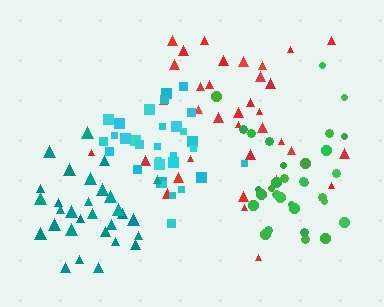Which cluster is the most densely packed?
Cyan.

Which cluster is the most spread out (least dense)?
Red.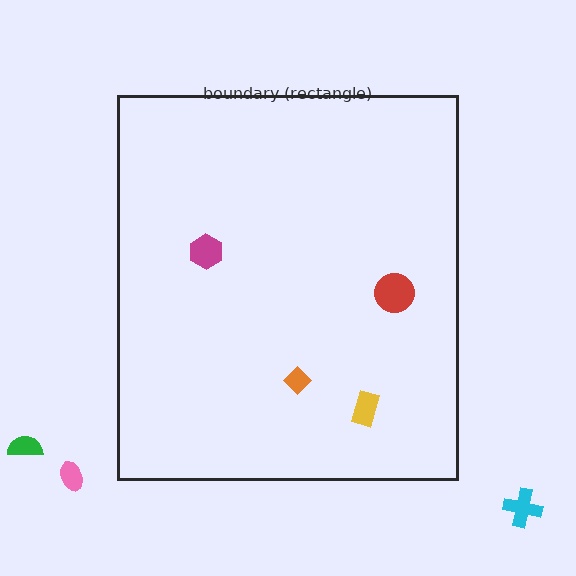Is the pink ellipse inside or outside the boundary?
Outside.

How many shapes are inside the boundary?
4 inside, 3 outside.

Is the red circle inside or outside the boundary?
Inside.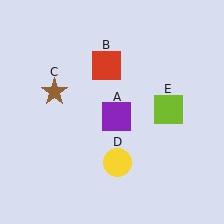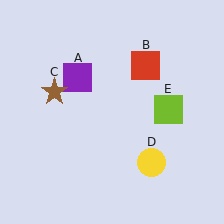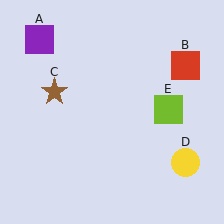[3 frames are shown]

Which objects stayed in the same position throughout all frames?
Brown star (object C) and lime square (object E) remained stationary.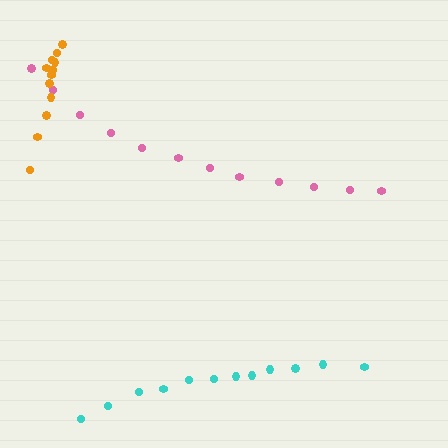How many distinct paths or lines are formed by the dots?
There are 3 distinct paths.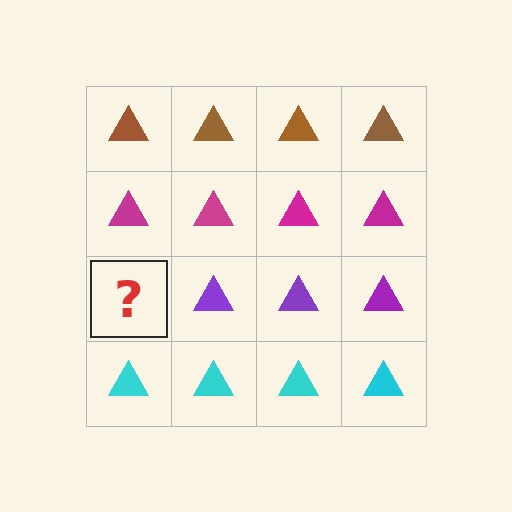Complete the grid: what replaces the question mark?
The question mark should be replaced with a purple triangle.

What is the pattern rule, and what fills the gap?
The rule is that each row has a consistent color. The gap should be filled with a purple triangle.